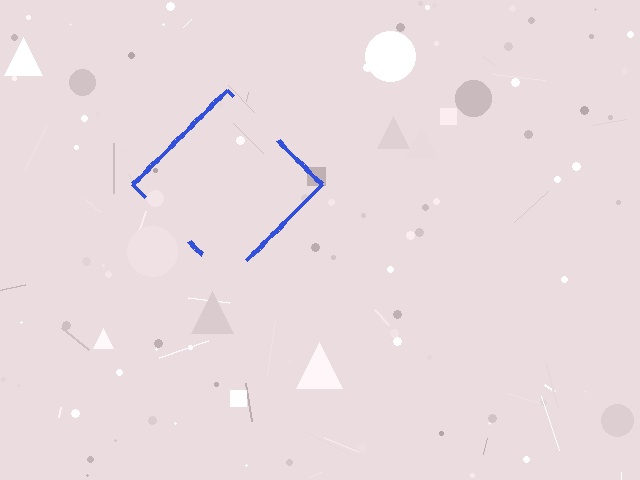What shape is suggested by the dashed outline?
The dashed outline suggests a diamond.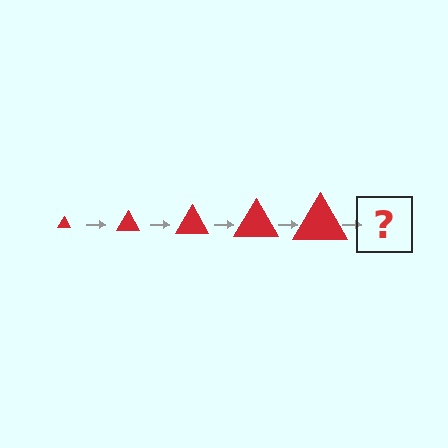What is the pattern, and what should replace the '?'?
The pattern is that the triangle gets progressively larger each step. The '?' should be a red triangle, larger than the previous one.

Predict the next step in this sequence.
The next step is a red triangle, larger than the previous one.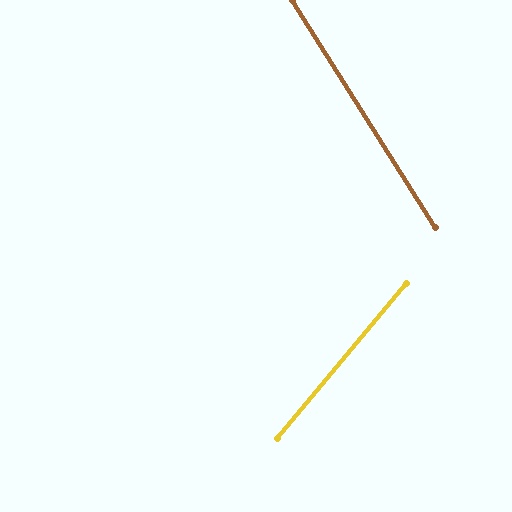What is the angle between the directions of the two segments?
Approximately 72 degrees.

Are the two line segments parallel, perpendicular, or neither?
Neither parallel nor perpendicular — they differ by about 72°.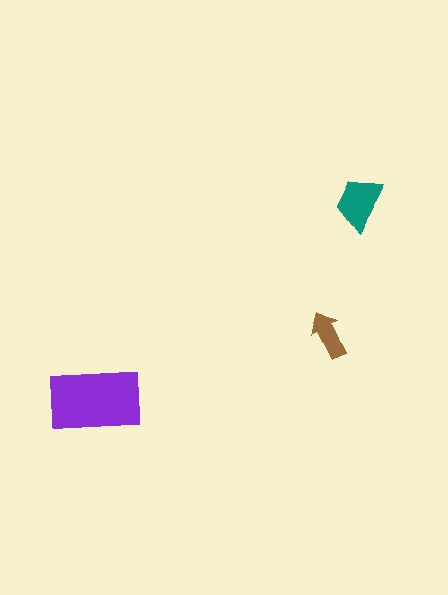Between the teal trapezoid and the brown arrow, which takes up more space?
The teal trapezoid.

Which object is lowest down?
The purple rectangle is bottommost.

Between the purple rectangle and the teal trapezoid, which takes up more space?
The purple rectangle.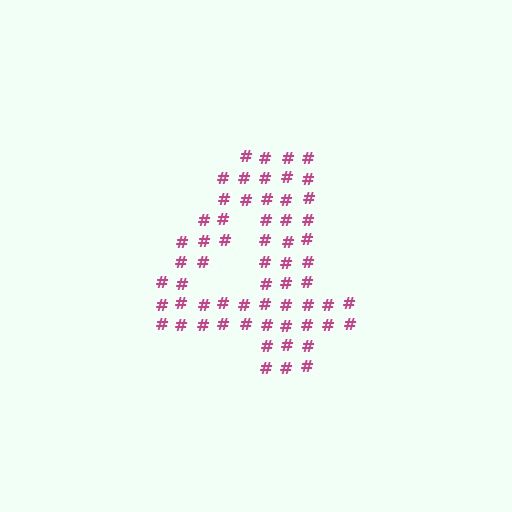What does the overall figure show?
The overall figure shows the digit 4.